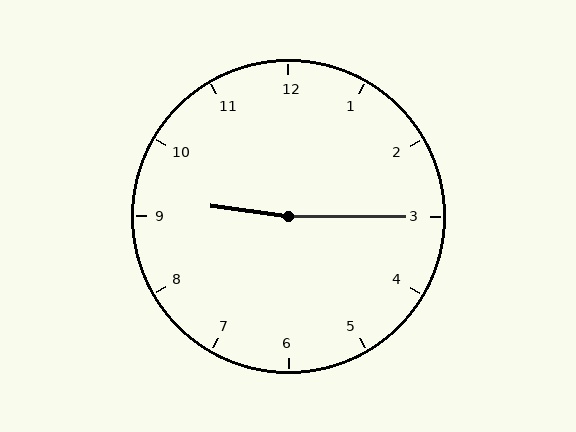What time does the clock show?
9:15.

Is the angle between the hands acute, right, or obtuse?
It is obtuse.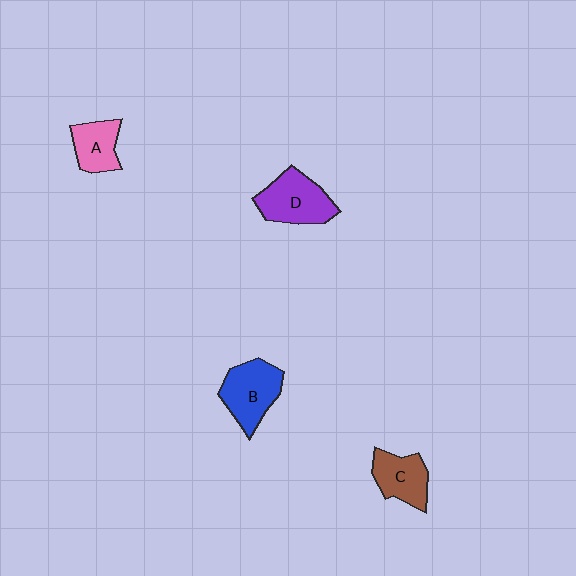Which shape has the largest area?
Shape D (purple).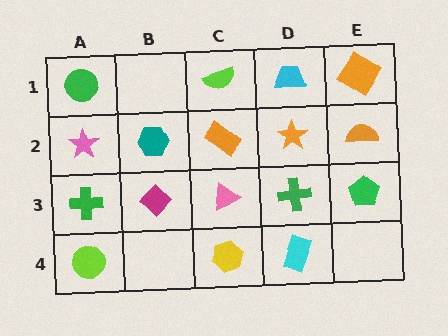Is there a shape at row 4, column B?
No, that cell is empty.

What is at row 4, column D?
A cyan rectangle.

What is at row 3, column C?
A pink triangle.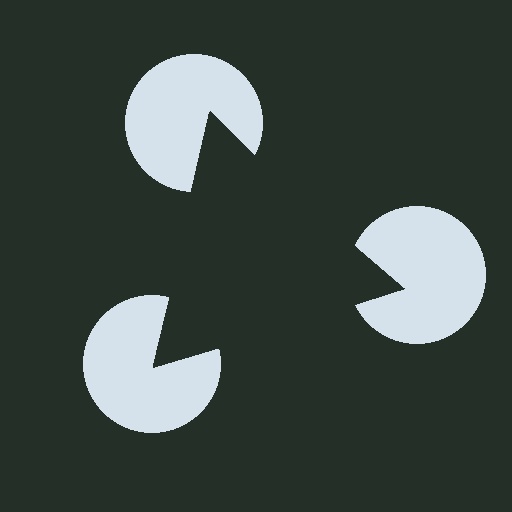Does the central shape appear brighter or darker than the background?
It typically appears slightly darker than the background, even though no actual brightness change is drawn.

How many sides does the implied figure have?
3 sides.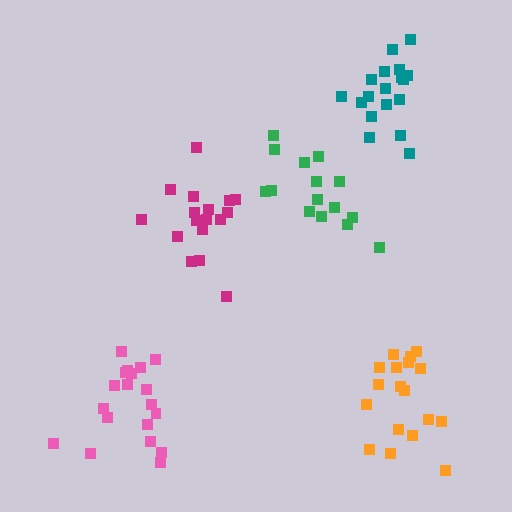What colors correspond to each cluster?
The clusters are colored: green, orange, magenta, teal, pink.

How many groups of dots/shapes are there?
There are 5 groups.